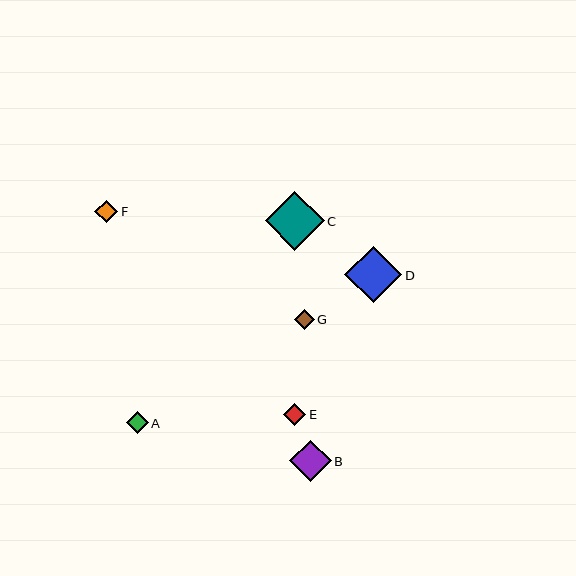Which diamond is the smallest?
Diamond G is the smallest with a size of approximately 19 pixels.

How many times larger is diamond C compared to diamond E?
Diamond C is approximately 2.6 times the size of diamond E.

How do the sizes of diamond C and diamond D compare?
Diamond C and diamond D are approximately the same size.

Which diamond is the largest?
Diamond C is the largest with a size of approximately 59 pixels.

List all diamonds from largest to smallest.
From largest to smallest: C, D, B, E, F, A, G.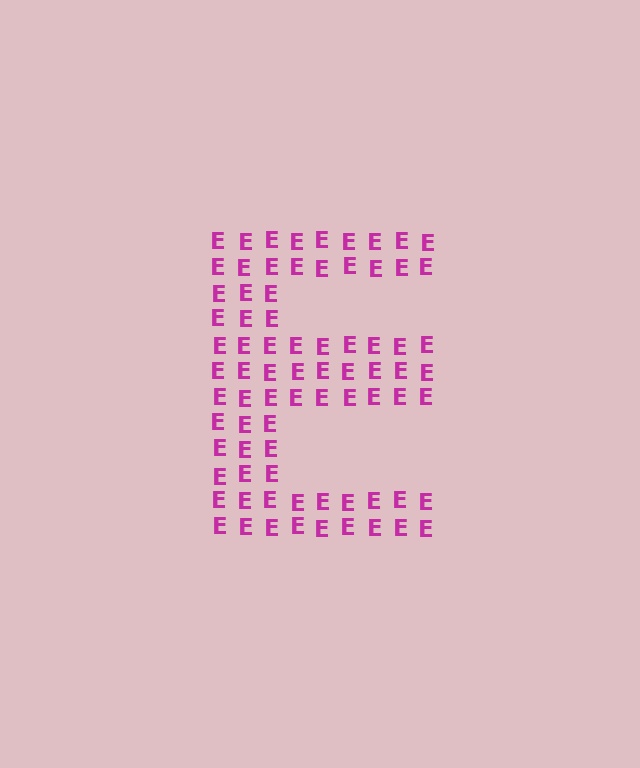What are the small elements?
The small elements are letter E's.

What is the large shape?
The large shape is the letter E.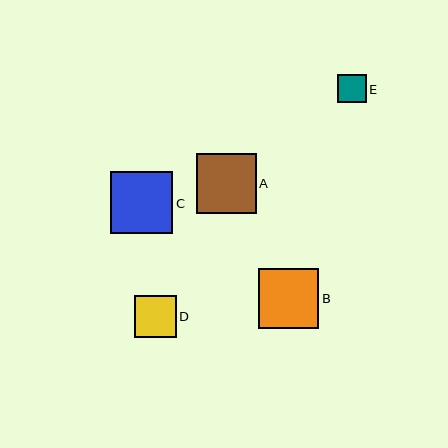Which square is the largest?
Square C is the largest with a size of approximately 62 pixels.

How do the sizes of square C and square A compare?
Square C and square A are approximately the same size.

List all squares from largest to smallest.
From largest to smallest: C, B, A, D, E.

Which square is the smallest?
Square E is the smallest with a size of approximately 28 pixels.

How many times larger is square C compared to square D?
Square C is approximately 1.5 times the size of square D.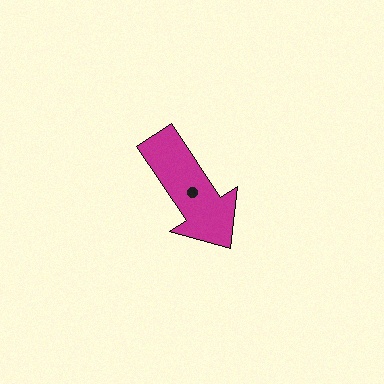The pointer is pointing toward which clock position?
Roughly 5 o'clock.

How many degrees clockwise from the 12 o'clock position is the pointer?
Approximately 146 degrees.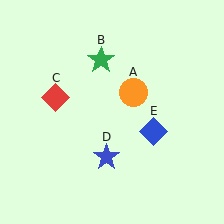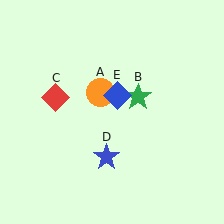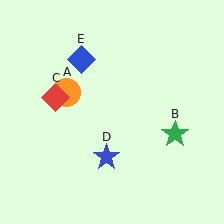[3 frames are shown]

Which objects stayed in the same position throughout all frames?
Red diamond (object C) and blue star (object D) remained stationary.